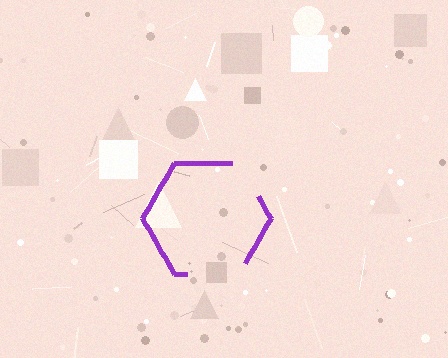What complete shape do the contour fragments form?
The contour fragments form a hexagon.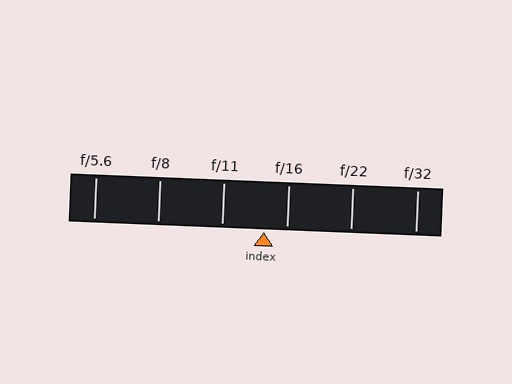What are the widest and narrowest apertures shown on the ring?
The widest aperture shown is f/5.6 and the narrowest is f/32.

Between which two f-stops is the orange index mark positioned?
The index mark is between f/11 and f/16.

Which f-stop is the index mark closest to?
The index mark is closest to f/16.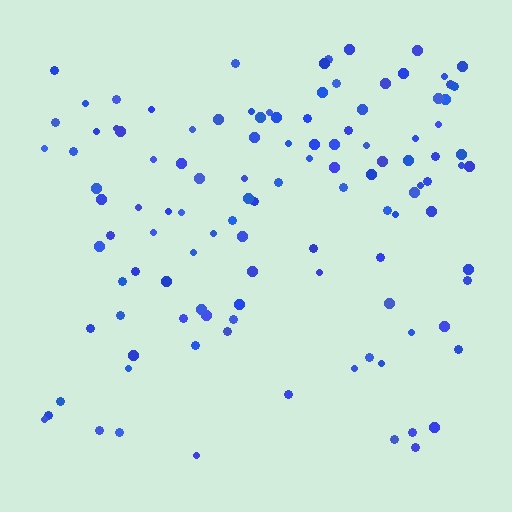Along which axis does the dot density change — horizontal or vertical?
Vertical.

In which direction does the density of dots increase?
From bottom to top, with the top side densest.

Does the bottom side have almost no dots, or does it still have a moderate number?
Still a moderate number, just noticeably fewer than the top.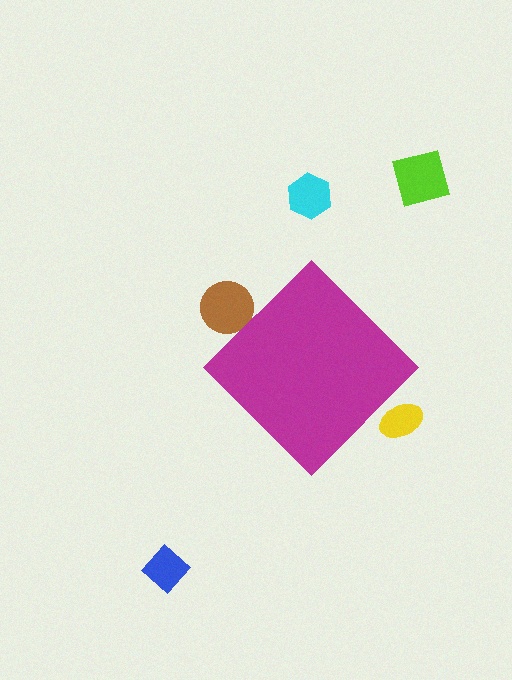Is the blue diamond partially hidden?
No, the blue diamond is fully visible.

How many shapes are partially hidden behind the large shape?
2 shapes are partially hidden.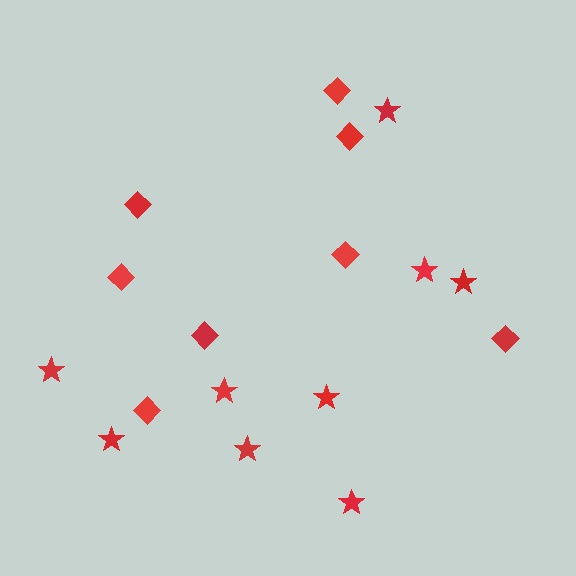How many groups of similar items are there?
There are 2 groups: one group of diamonds (8) and one group of stars (9).